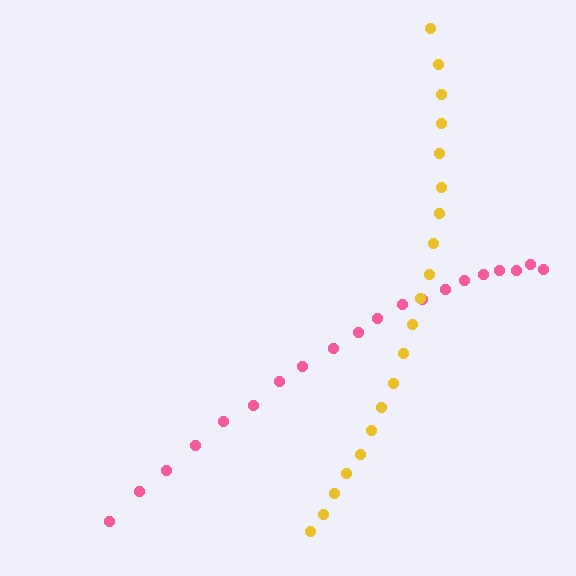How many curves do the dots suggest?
There are 2 distinct paths.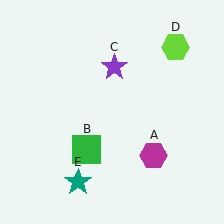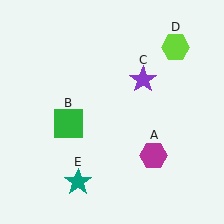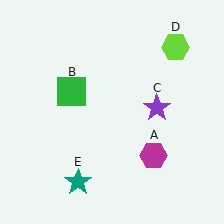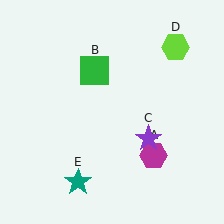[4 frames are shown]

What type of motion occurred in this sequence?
The green square (object B), purple star (object C) rotated clockwise around the center of the scene.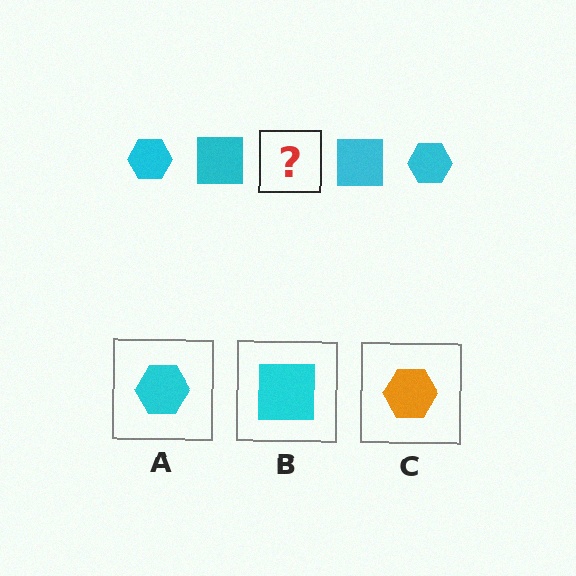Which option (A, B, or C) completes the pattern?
A.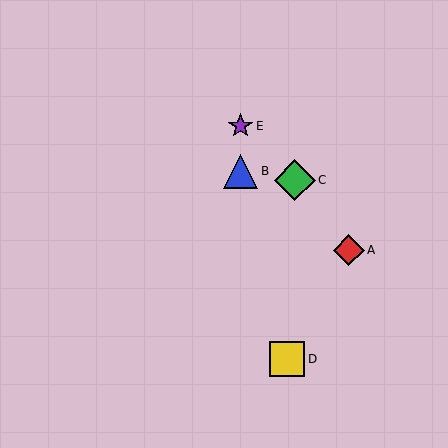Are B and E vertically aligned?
Yes, both are at x≈241.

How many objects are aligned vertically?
2 objects (B, E) are aligned vertically.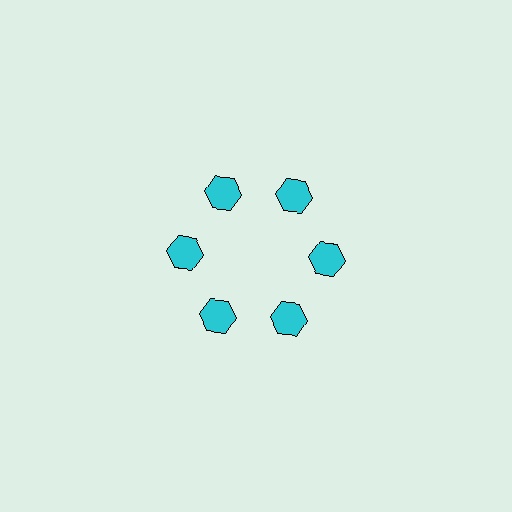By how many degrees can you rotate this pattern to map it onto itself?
The pattern maps onto itself every 60 degrees of rotation.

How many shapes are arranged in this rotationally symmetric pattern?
There are 6 shapes, arranged in 6 groups of 1.